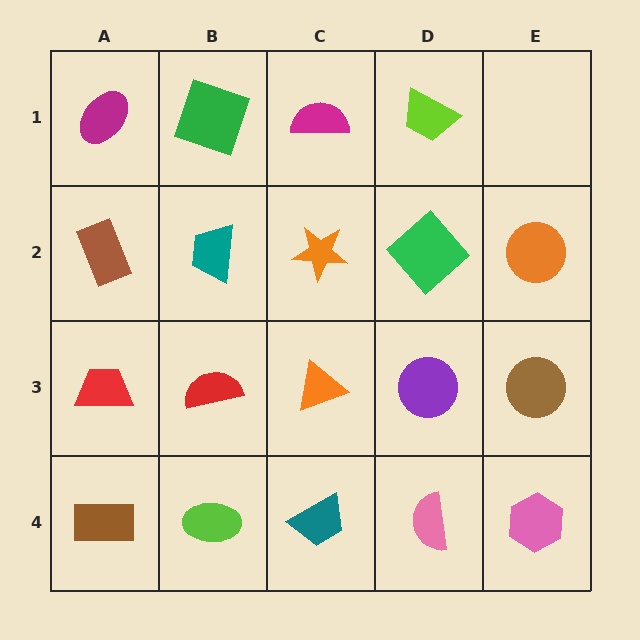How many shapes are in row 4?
5 shapes.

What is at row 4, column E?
A pink hexagon.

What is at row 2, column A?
A brown rectangle.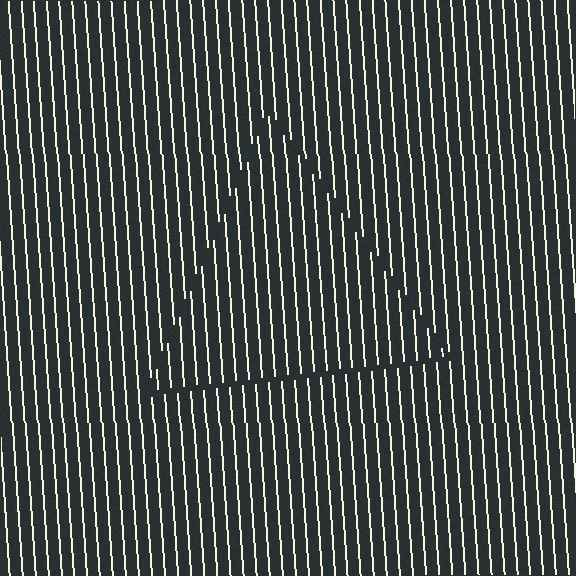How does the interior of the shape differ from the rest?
The interior of the shape contains the same grating, shifted by half a period — the contour is defined by the phase discontinuity where line-ends from the inner and outer gratings abut.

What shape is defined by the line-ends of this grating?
An illusory triangle. The interior of the shape contains the same grating, shifted by half a period — the contour is defined by the phase discontinuity where line-ends from the inner and outer gratings abut.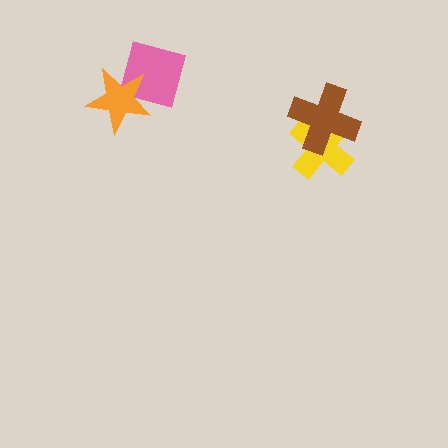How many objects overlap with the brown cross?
1 object overlaps with the brown cross.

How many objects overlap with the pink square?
1 object overlaps with the pink square.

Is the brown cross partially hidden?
No, no other shape covers it.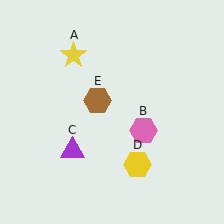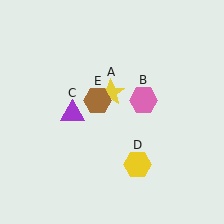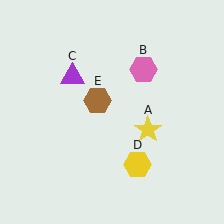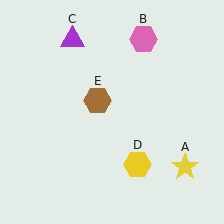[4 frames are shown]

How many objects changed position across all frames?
3 objects changed position: yellow star (object A), pink hexagon (object B), purple triangle (object C).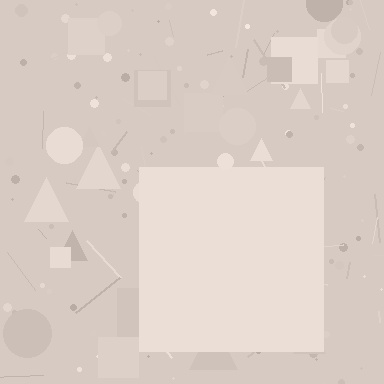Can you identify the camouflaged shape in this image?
The camouflaged shape is a square.